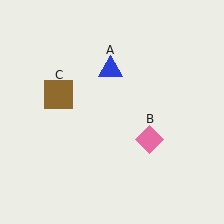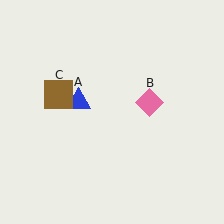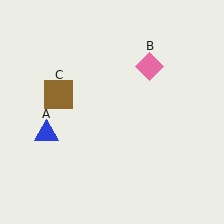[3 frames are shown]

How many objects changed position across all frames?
2 objects changed position: blue triangle (object A), pink diamond (object B).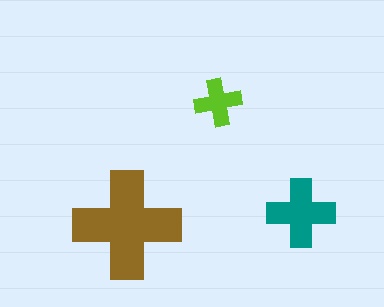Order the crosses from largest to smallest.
the brown one, the teal one, the lime one.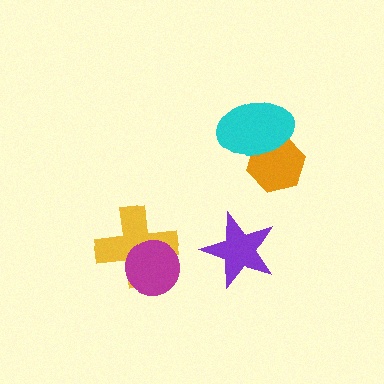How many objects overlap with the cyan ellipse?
1 object overlaps with the cyan ellipse.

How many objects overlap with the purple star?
0 objects overlap with the purple star.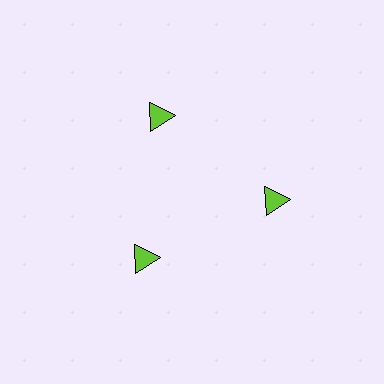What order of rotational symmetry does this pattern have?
This pattern has 3-fold rotational symmetry.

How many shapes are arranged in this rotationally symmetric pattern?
There are 3 shapes, arranged in 3 groups of 1.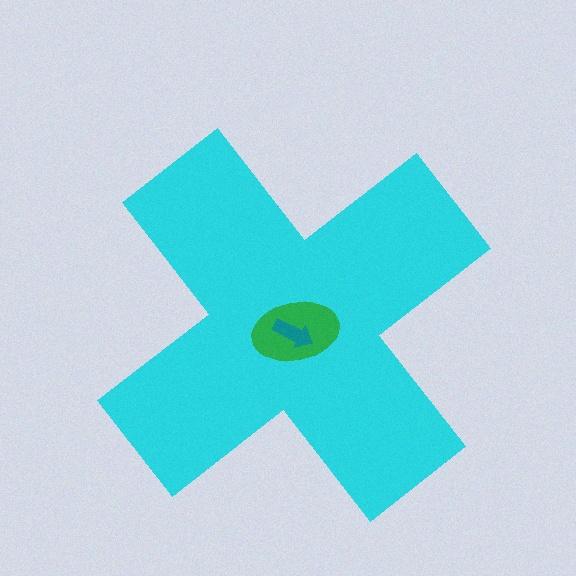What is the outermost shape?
The cyan cross.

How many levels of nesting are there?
3.